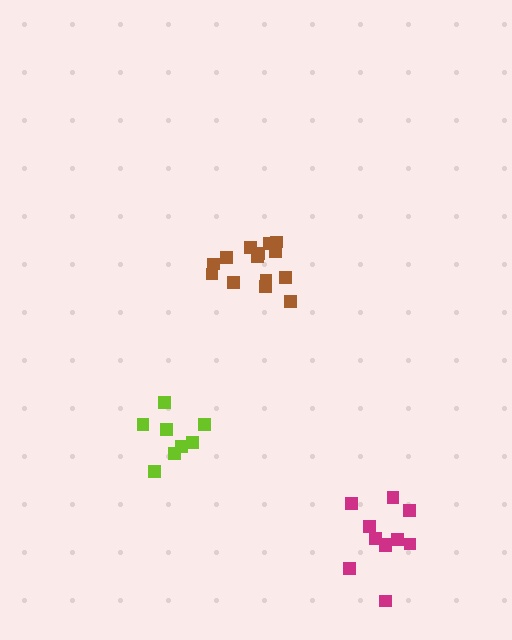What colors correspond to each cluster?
The clusters are colored: magenta, brown, lime.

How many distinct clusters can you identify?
There are 3 distinct clusters.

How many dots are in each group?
Group 1: 11 dots, Group 2: 14 dots, Group 3: 8 dots (33 total).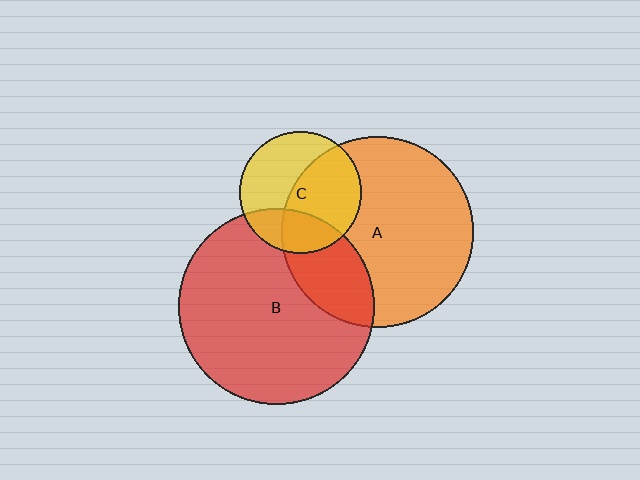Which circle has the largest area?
Circle B (red).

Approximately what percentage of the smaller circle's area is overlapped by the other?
Approximately 25%.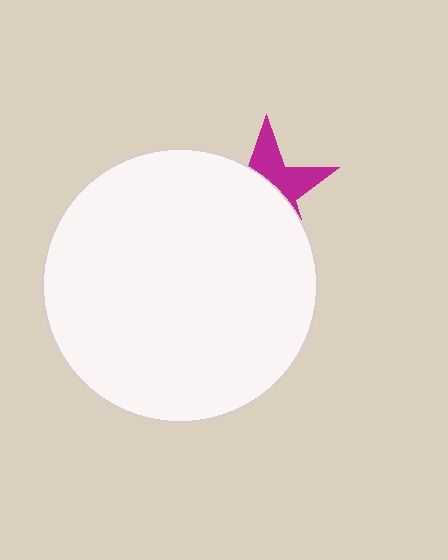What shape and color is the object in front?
The object in front is a white circle.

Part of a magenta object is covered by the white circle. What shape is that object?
It is a star.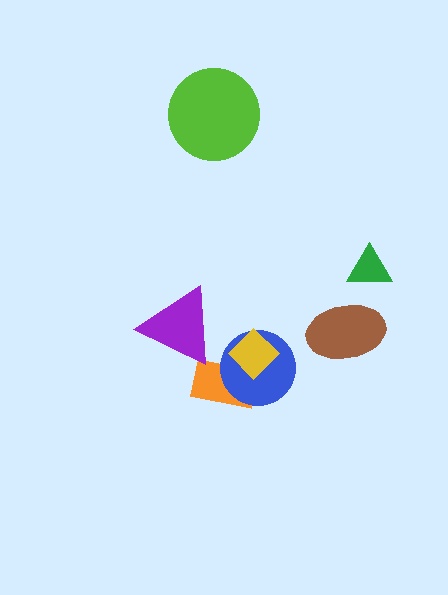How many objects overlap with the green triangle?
0 objects overlap with the green triangle.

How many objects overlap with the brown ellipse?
0 objects overlap with the brown ellipse.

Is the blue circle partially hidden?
Yes, it is partially covered by another shape.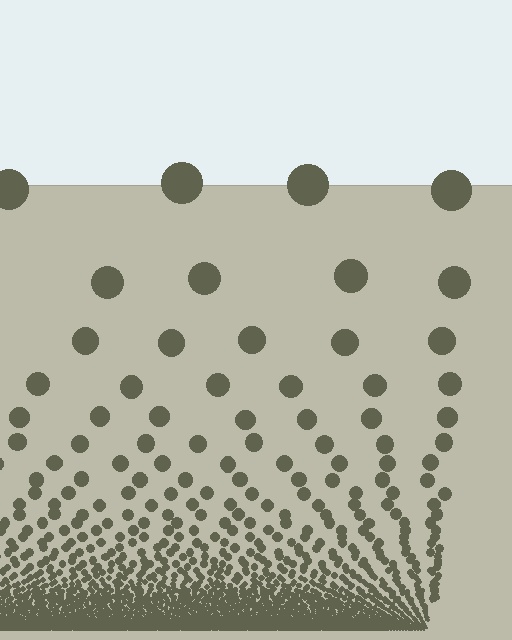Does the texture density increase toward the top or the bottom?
Density increases toward the bottom.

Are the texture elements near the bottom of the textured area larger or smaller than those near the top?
Smaller. The gradient is inverted — elements near the bottom are smaller and denser.